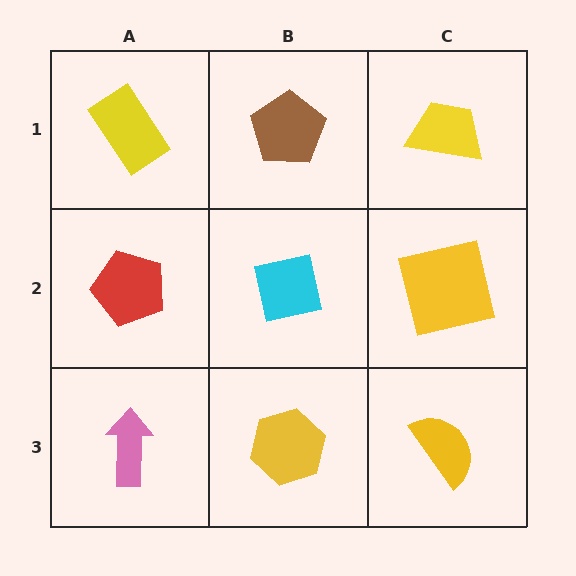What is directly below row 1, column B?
A cyan square.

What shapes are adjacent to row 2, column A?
A yellow rectangle (row 1, column A), a pink arrow (row 3, column A), a cyan square (row 2, column B).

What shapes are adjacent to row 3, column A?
A red pentagon (row 2, column A), a yellow hexagon (row 3, column B).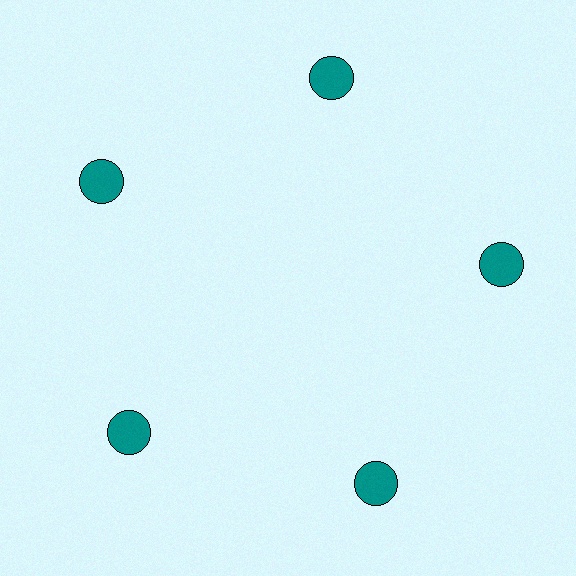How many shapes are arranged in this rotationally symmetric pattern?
There are 5 shapes, arranged in 5 groups of 1.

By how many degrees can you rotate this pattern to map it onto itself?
The pattern maps onto itself every 72 degrees of rotation.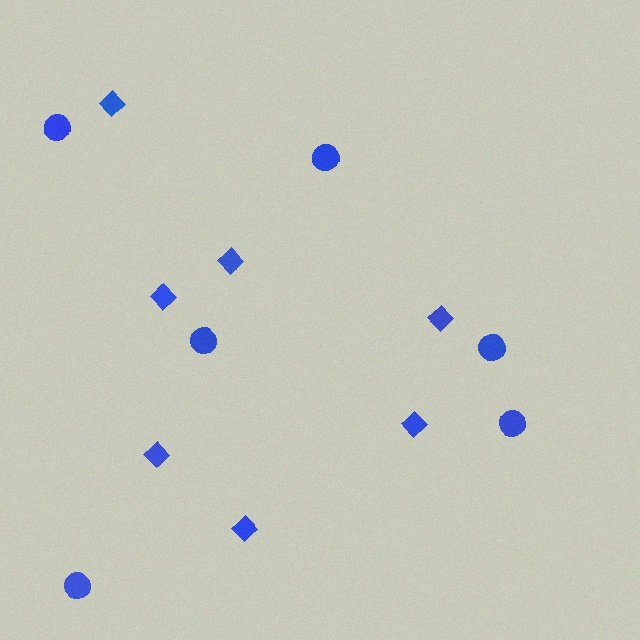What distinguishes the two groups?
There are 2 groups: one group of circles (6) and one group of diamonds (7).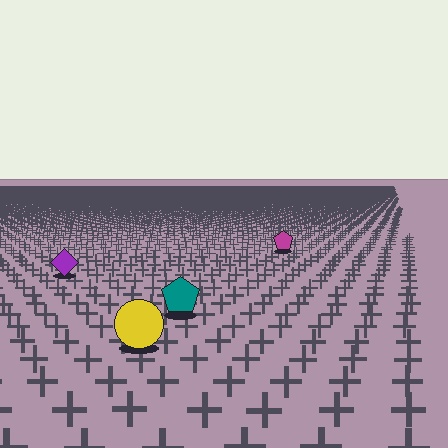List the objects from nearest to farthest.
From nearest to farthest: the yellow circle, the teal pentagon, the purple diamond, the magenta pentagon.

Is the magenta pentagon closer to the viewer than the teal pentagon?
No. The teal pentagon is closer — you can tell from the texture gradient: the ground texture is coarser near it.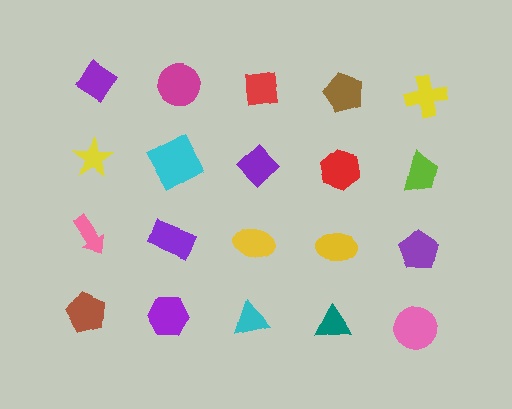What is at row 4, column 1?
A brown pentagon.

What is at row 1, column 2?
A magenta circle.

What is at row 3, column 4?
A yellow ellipse.